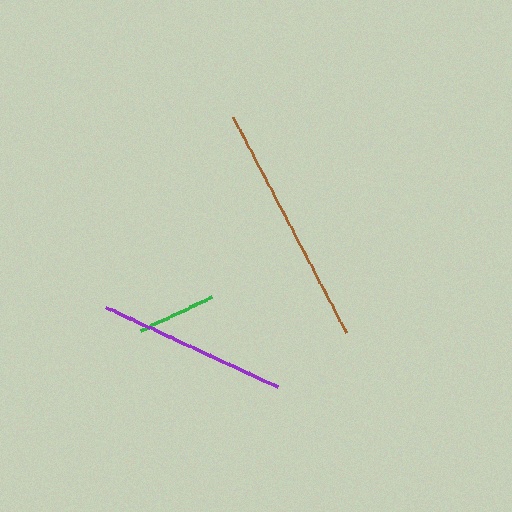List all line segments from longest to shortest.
From longest to shortest: brown, purple, green.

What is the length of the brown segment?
The brown segment is approximately 243 pixels long.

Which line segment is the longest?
The brown line is the longest at approximately 243 pixels.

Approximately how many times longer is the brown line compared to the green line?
The brown line is approximately 3.1 times the length of the green line.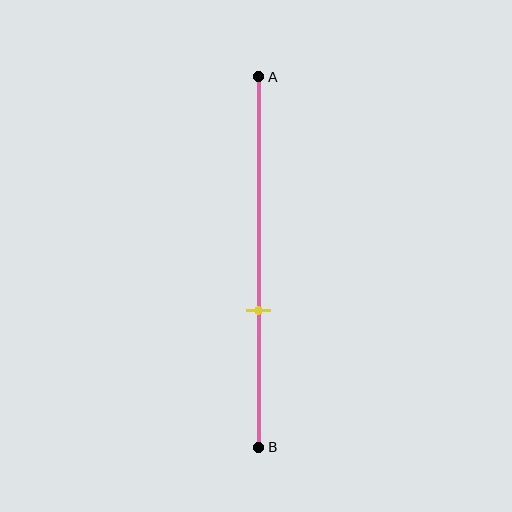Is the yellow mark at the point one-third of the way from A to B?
No, the mark is at about 65% from A, not at the 33% one-third point.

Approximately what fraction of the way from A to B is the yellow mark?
The yellow mark is approximately 65% of the way from A to B.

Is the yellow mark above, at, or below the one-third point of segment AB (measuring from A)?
The yellow mark is below the one-third point of segment AB.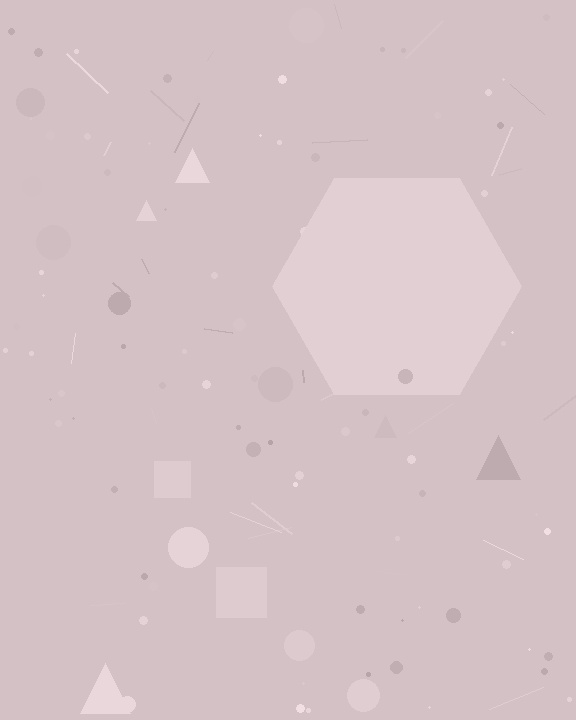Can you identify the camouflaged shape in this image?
The camouflaged shape is a hexagon.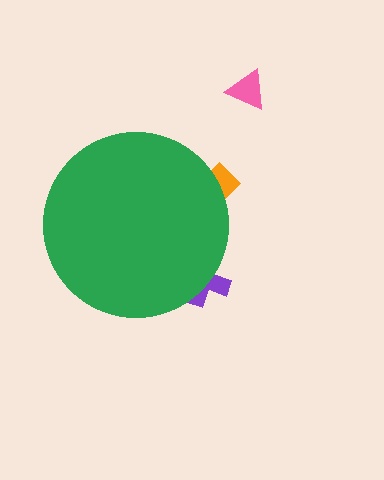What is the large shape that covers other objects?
A green circle.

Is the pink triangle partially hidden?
No, the pink triangle is fully visible.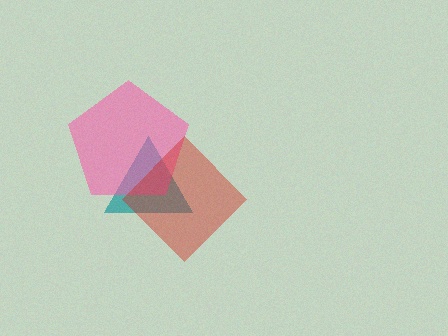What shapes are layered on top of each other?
The layered shapes are: a teal triangle, a pink pentagon, a red diamond.